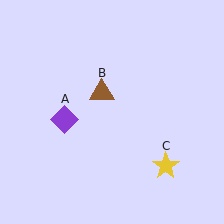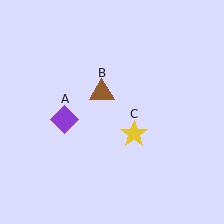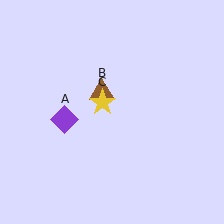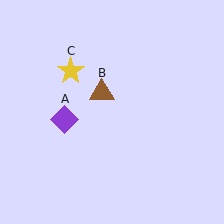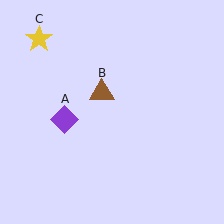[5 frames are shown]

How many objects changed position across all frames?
1 object changed position: yellow star (object C).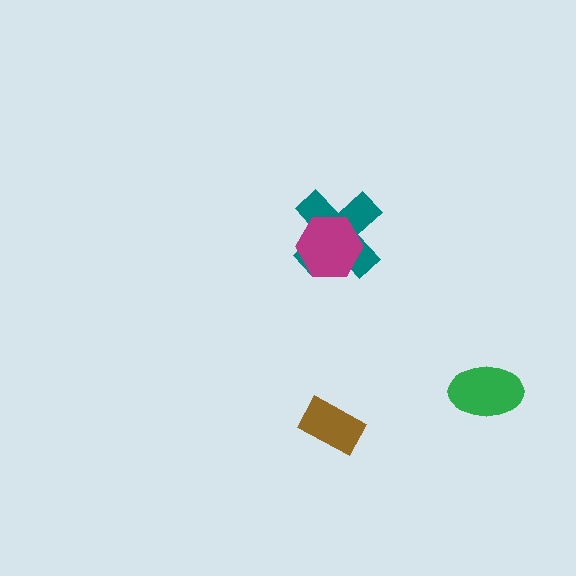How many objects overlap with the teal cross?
1 object overlaps with the teal cross.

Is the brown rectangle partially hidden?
No, no other shape covers it.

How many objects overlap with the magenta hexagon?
1 object overlaps with the magenta hexagon.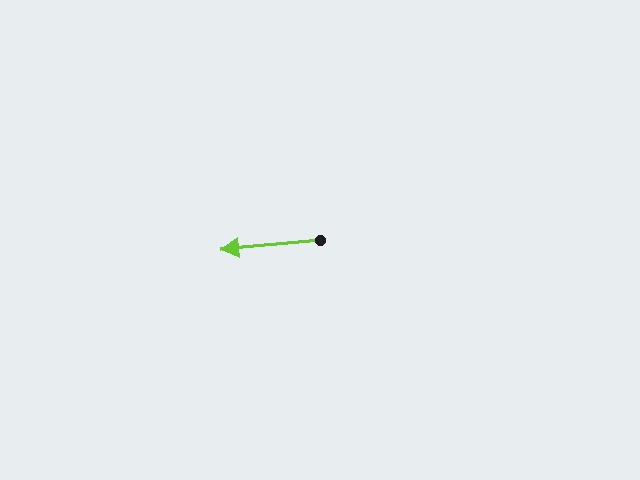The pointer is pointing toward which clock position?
Roughly 9 o'clock.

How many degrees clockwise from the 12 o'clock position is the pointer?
Approximately 265 degrees.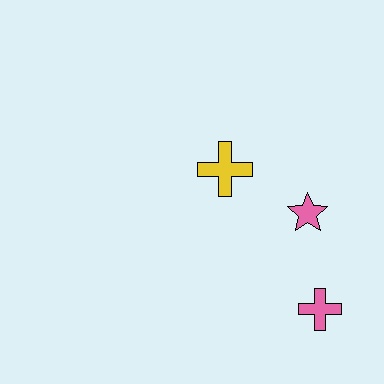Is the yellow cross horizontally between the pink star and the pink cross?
No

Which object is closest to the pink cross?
The pink star is closest to the pink cross.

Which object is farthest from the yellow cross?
The pink cross is farthest from the yellow cross.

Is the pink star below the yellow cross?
Yes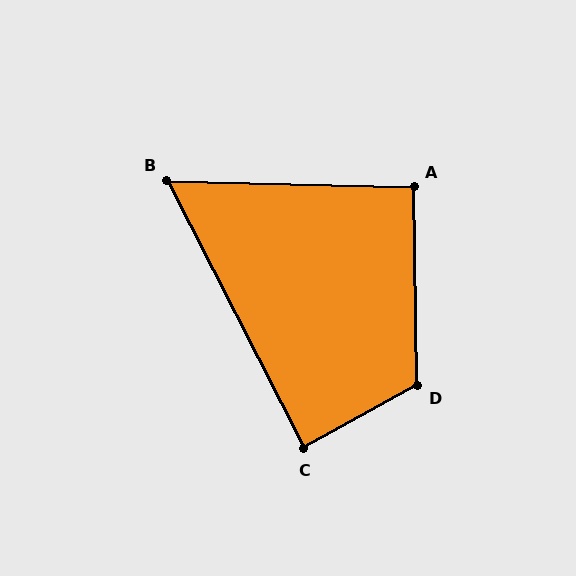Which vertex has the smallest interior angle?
B, at approximately 62 degrees.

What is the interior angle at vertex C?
Approximately 88 degrees (approximately right).